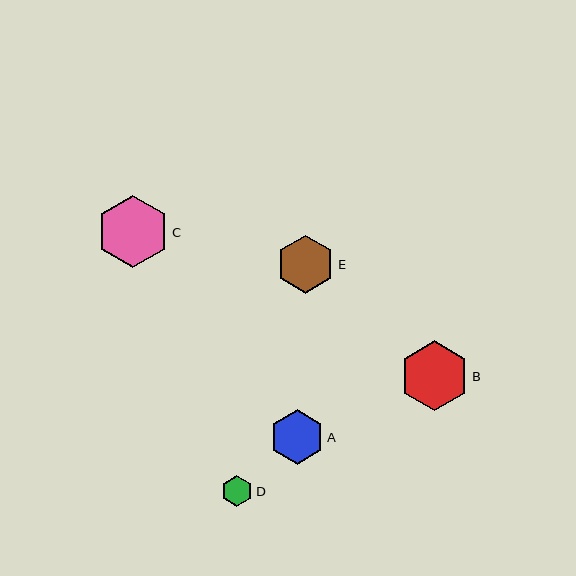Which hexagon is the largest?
Hexagon C is the largest with a size of approximately 72 pixels.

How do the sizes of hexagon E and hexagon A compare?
Hexagon E and hexagon A are approximately the same size.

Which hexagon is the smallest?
Hexagon D is the smallest with a size of approximately 31 pixels.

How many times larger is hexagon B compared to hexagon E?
Hexagon B is approximately 1.2 times the size of hexagon E.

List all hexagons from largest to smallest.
From largest to smallest: C, B, E, A, D.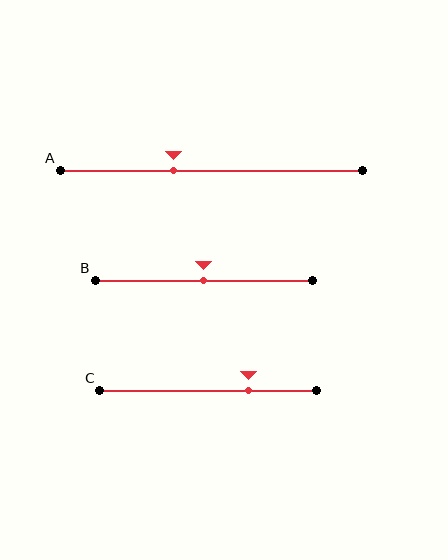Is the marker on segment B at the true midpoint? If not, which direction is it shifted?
Yes, the marker on segment B is at the true midpoint.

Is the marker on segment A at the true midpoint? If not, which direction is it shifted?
No, the marker on segment A is shifted to the left by about 12% of the segment length.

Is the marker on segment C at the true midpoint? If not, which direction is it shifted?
No, the marker on segment C is shifted to the right by about 19% of the segment length.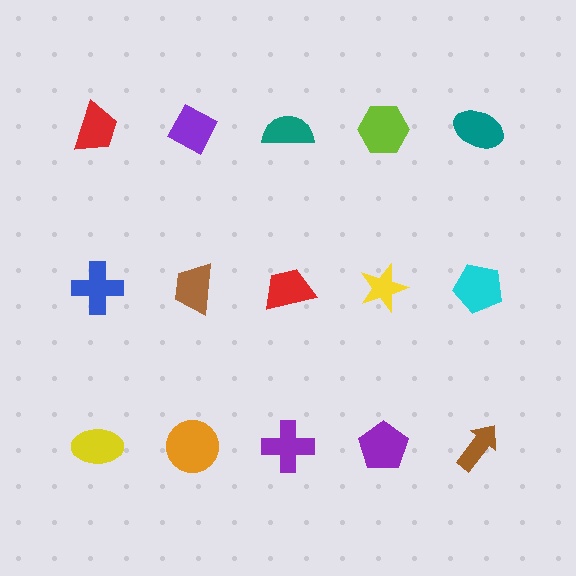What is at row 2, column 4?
A yellow star.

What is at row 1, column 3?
A teal semicircle.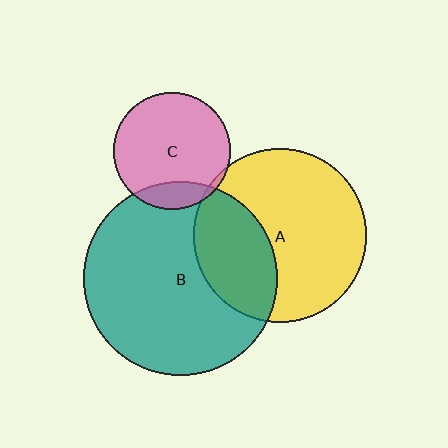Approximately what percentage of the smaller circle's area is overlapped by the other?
Approximately 35%.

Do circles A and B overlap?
Yes.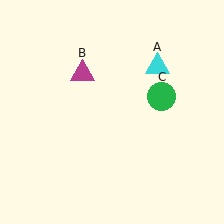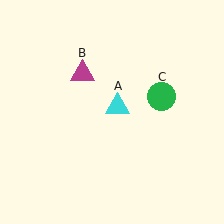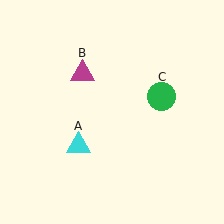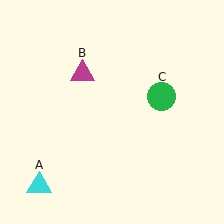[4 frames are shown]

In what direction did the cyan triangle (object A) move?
The cyan triangle (object A) moved down and to the left.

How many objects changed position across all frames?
1 object changed position: cyan triangle (object A).